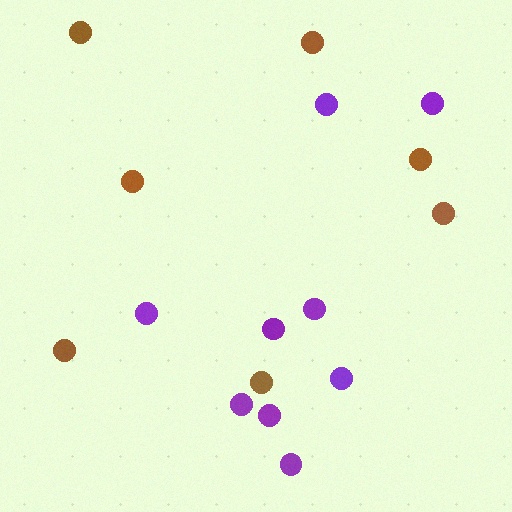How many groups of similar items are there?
There are 2 groups: one group of brown circles (7) and one group of purple circles (9).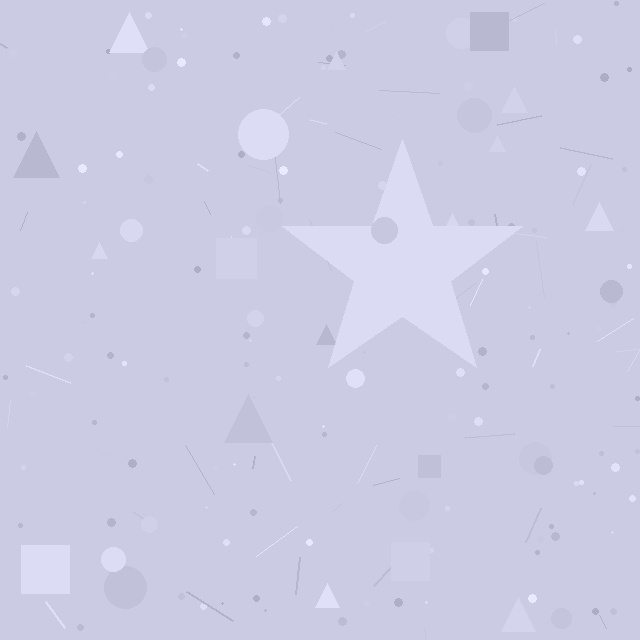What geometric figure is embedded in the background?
A star is embedded in the background.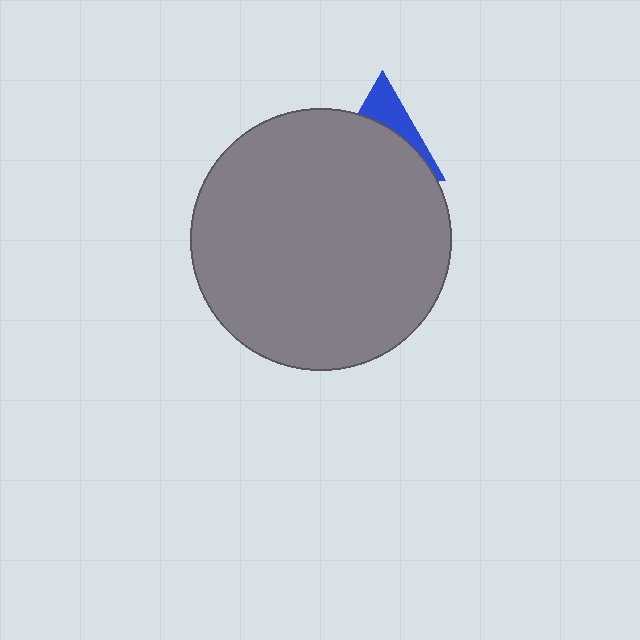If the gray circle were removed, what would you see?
You would see the complete blue triangle.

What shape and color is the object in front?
The object in front is a gray circle.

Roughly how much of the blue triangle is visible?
A small part of it is visible (roughly 32%).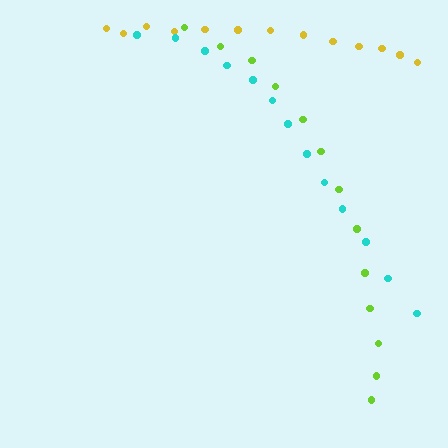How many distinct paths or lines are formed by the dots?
There are 3 distinct paths.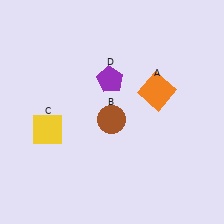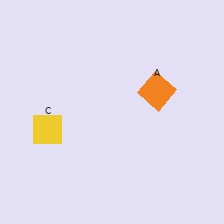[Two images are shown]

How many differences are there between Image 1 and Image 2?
There are 2 differences between the two images.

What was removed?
The brown circle (B), the purple pentagon (D) were removed in Image 2.